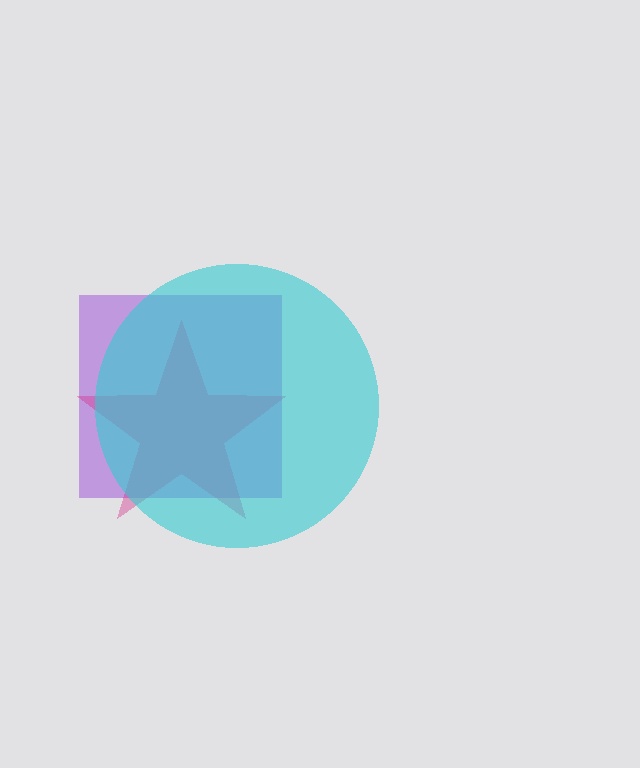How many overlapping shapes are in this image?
There are 3 overlapping shapes in the image.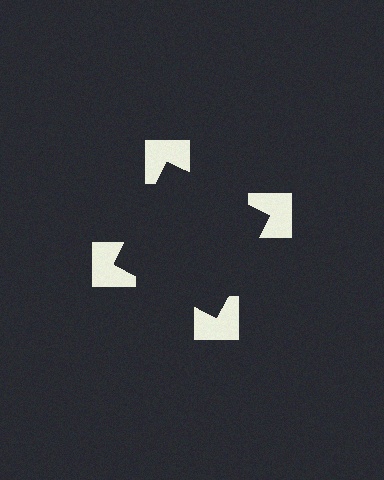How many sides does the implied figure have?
4 sides.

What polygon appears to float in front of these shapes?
An illusory square — its edges are inferred from the aligned wedge cuts in the notched squares, not physically drawn.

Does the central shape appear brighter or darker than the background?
It typically appears slightly darker than the background, even though no actual brightness change is drawn.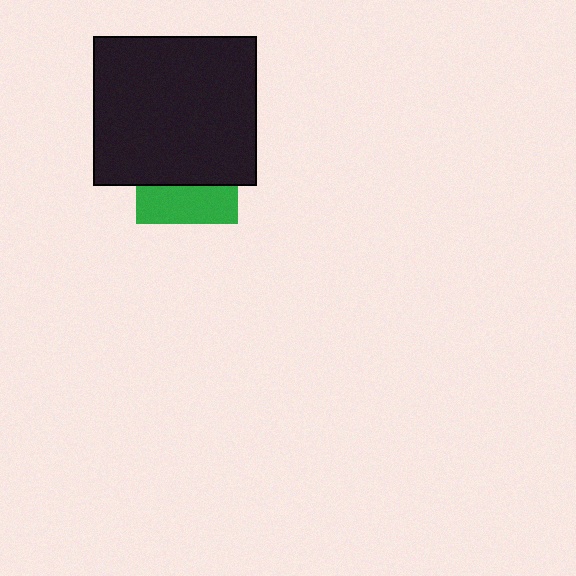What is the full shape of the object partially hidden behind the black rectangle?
The partially hidden object is a green square.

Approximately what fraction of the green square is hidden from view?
Roughly 62% of the green square is hidden behind the black rectangle.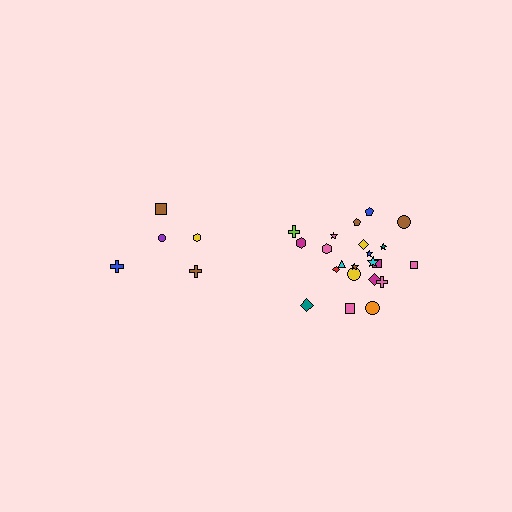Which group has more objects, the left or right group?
The right group.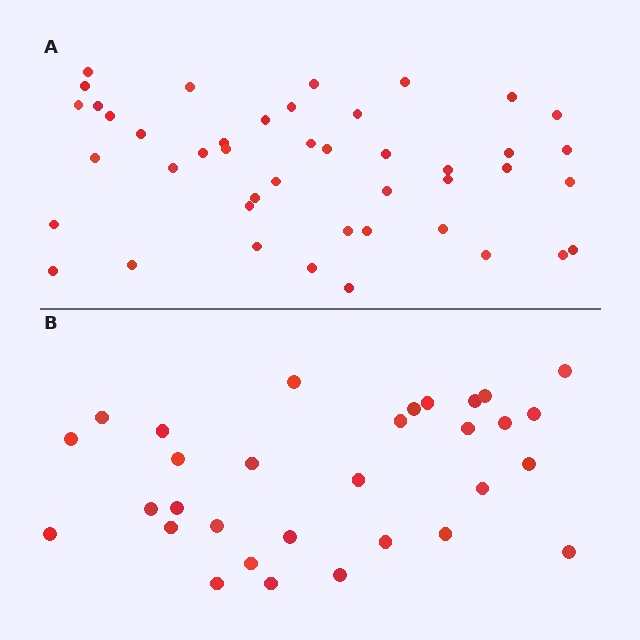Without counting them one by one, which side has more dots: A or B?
Region A (the top region) has more dots.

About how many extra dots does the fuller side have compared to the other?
Region A has approximately 15 more dots than region B.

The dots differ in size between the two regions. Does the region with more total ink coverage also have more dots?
No. Region B has more total ink coverage because its dots are larger, but region A actually contains more individual dots. Total area can be misleading — the number of items is what matters here.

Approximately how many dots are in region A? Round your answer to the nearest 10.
About 40 dots. (The exact count is 44, which rounds to 40.)